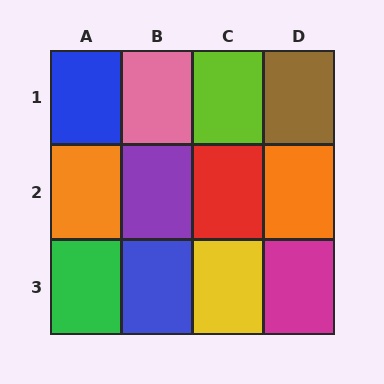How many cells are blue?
2 cells are blue.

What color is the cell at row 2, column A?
Orange.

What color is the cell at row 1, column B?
Pink.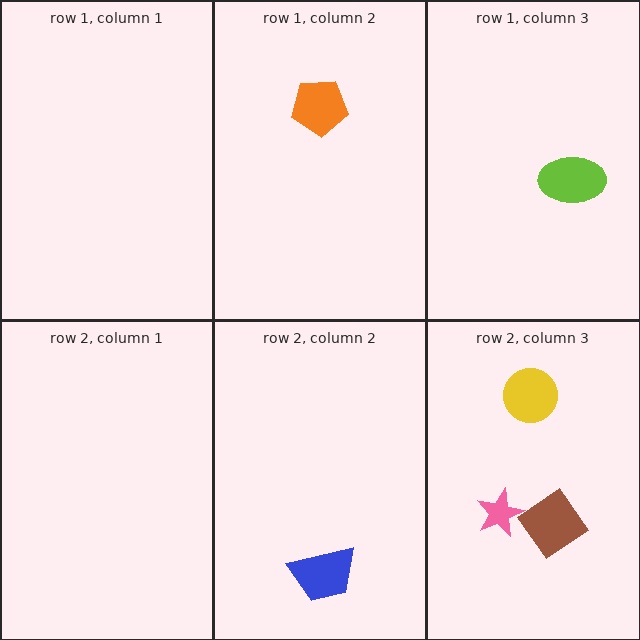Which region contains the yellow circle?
The row 2, column 3 region.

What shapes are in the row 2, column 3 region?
The pink star, the yellow circle, the brown diamond.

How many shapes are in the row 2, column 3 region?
3.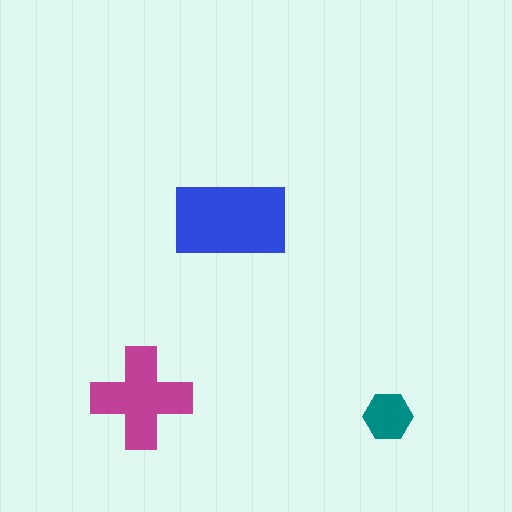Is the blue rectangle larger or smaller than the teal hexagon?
Larger.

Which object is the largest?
The blue rectangle.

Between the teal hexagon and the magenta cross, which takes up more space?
The magenta cross.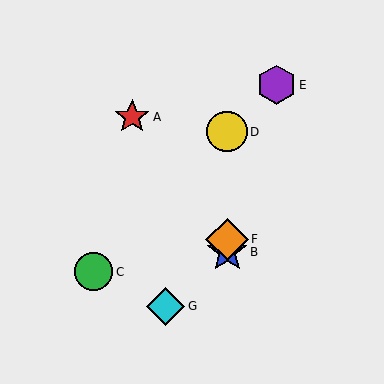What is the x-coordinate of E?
Object E is at x≈276.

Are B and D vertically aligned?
Yes, both are at x≈227.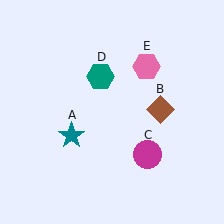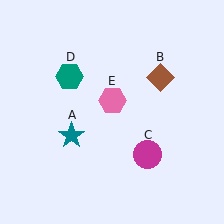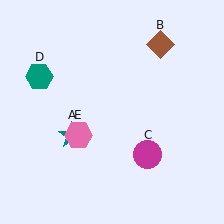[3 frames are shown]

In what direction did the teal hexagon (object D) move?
The teal hexagon (object D) moved left.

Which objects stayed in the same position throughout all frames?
Teal star (object A) and magenta circle (object C) remained stationary.